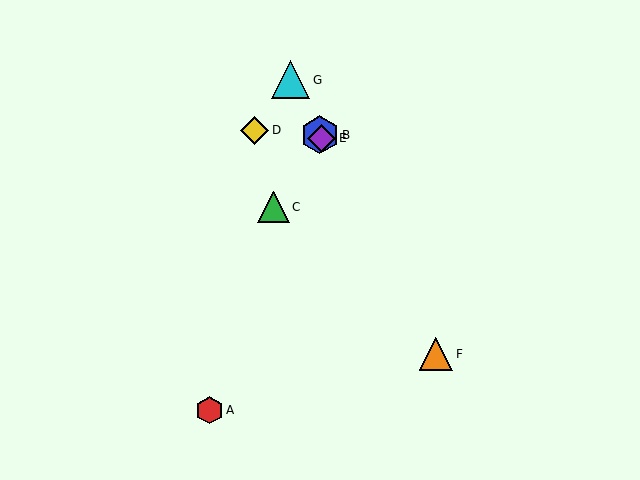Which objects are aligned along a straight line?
Objects B, E, F, G are aligned along a straight line.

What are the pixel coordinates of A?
Object A is at (210, 410).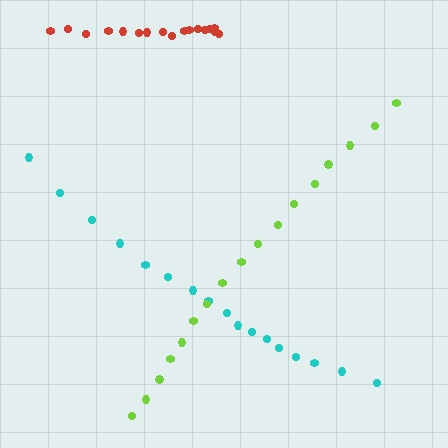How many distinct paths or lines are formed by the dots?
There are 3 distinct paths.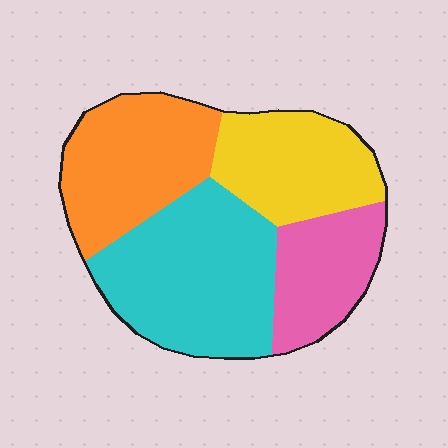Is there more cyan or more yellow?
Cyan.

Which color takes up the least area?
Pink, at roughly 15%.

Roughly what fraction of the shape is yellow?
Yellow covers 22% of the shape.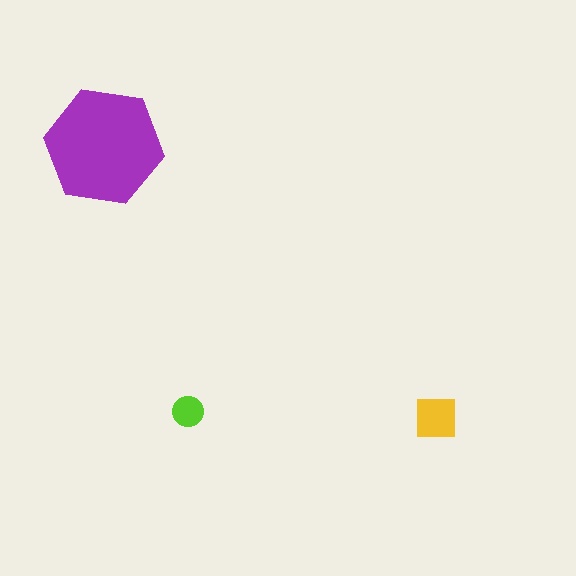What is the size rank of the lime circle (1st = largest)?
3rd.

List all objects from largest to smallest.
The purple hexagon, the yellow square, the lime circle.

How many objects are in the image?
There are 3 objects in the image.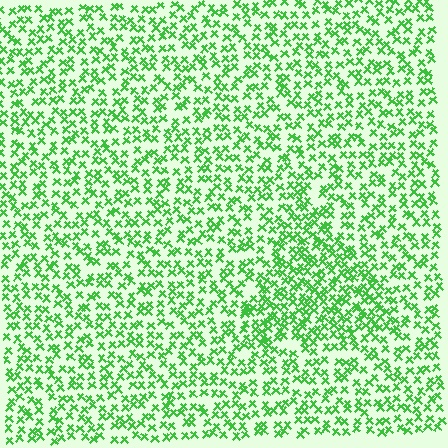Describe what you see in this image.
The image contains small green elements arranged at two different densities. A triangle-shaped region is visible where the elements are more densely packed than the surrounding area.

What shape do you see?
I see a triangle.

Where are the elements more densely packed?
The elements are more densely packed inside the triangle boundary.